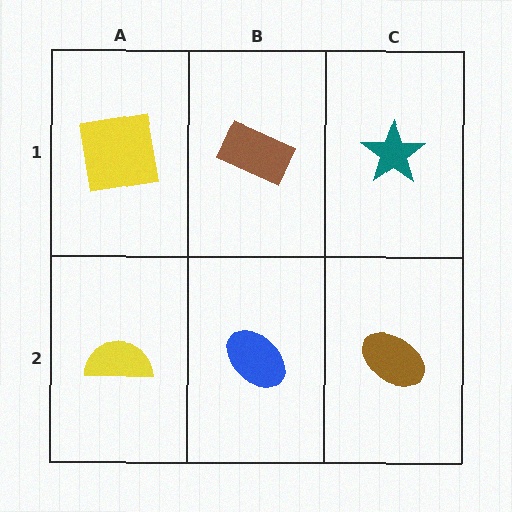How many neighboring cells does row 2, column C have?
2.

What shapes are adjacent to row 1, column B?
A blue ellipse (row 2, column B), a yellow square (row 1, column A), a teal star (row 1, column C).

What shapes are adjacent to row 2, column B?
A brown rectangle (row 1, column B), a yellow semicircle (row 2, column A), a brown ellipse (row 2, column C).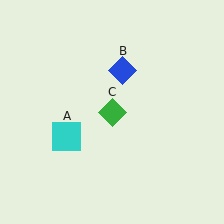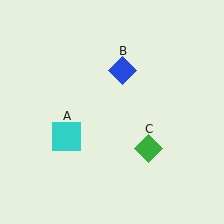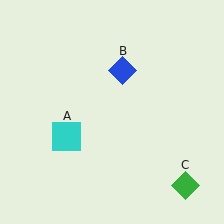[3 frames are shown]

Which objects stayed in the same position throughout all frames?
Cyan square (object A) and blue diamond (object B) remained stationary.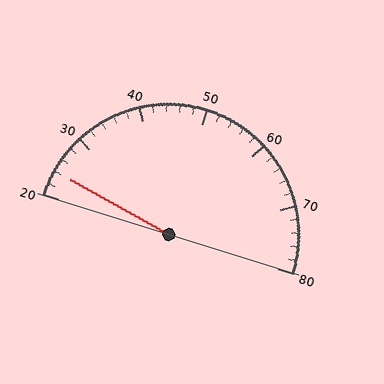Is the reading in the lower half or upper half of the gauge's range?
The reading is in the lower half of the range (20 to 80).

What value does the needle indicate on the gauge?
The needle indicates approximately 24.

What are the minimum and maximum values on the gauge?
The gauge ranges from 20 to 80.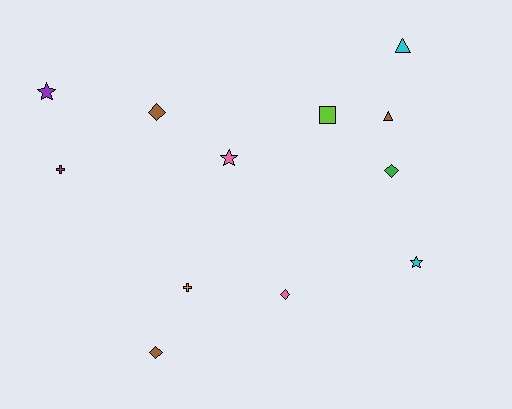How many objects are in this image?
There are 12 objects.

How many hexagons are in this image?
There are no hexagons.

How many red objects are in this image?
There are no red objects.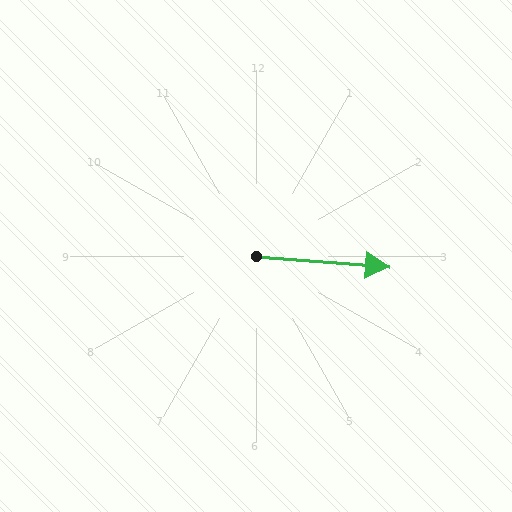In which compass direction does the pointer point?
East.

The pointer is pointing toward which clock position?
Roughly 3 o'clock.